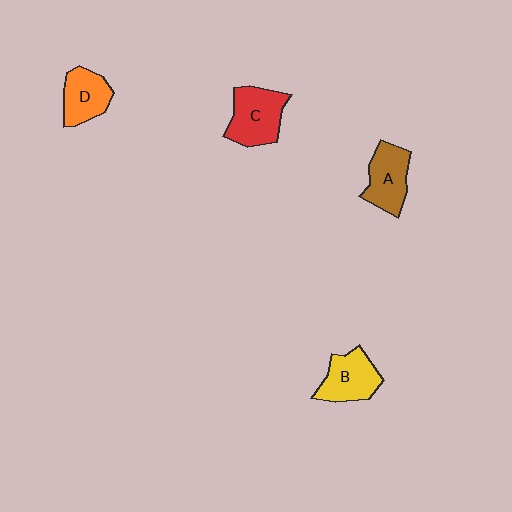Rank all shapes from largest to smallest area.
From largest to smallest: C (red), A (brown), B (yellow), D (orange).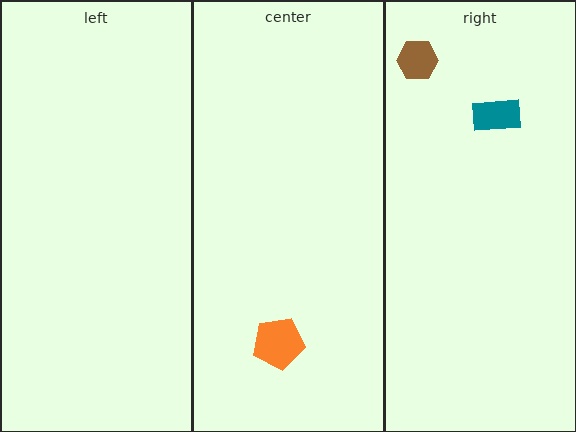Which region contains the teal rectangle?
The right region.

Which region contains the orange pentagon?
The center region.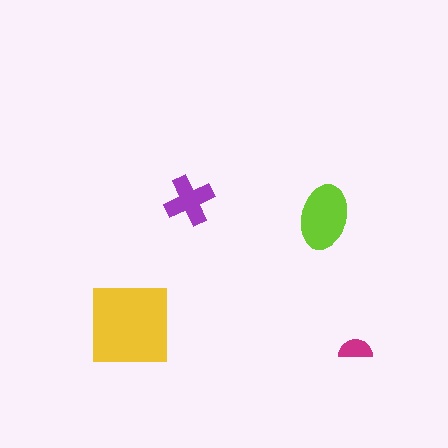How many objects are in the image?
There are 4 objects in the image.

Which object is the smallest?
The magenta semicircle.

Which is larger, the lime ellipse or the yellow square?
The yellow square.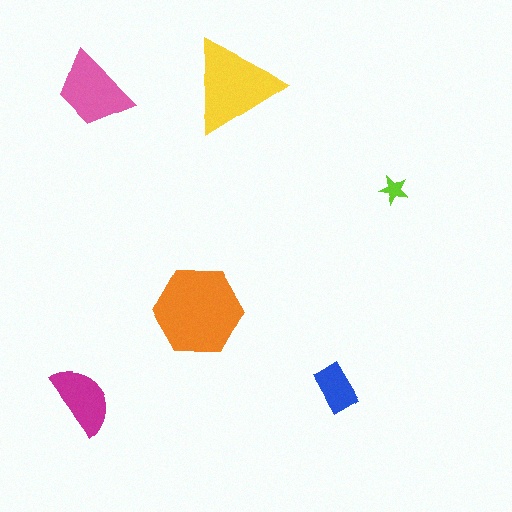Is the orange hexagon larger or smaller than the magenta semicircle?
Larger.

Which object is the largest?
The orange hexagon.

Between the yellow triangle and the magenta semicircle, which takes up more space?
The yellow triangle.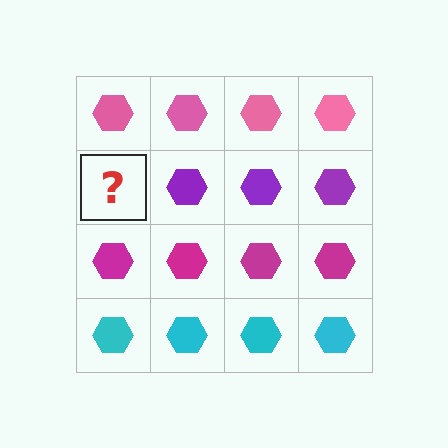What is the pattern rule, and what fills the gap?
The rule is that each row has a consistent color. The gap should be filled with a purple hexagon.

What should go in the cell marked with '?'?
The missing cell should contain a purple hexagon.